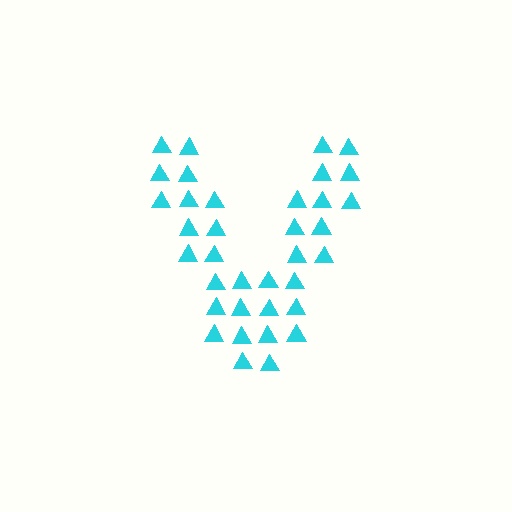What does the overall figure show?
The overall figure shows the letter V.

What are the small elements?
The small elements are triangles.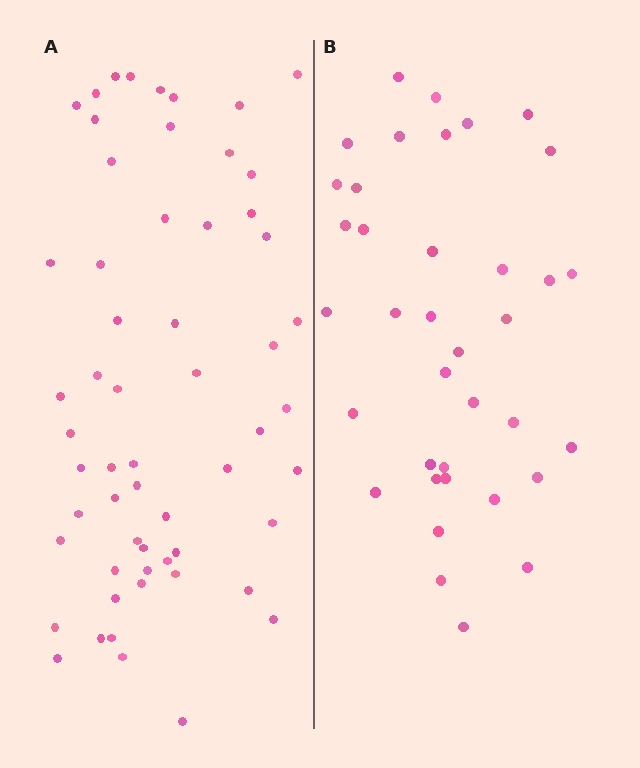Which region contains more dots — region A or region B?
Region A (the left region) has more dots.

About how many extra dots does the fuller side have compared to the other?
Region A has approximately 20 more dots than region B.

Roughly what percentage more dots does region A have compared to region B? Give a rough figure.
About 55% more.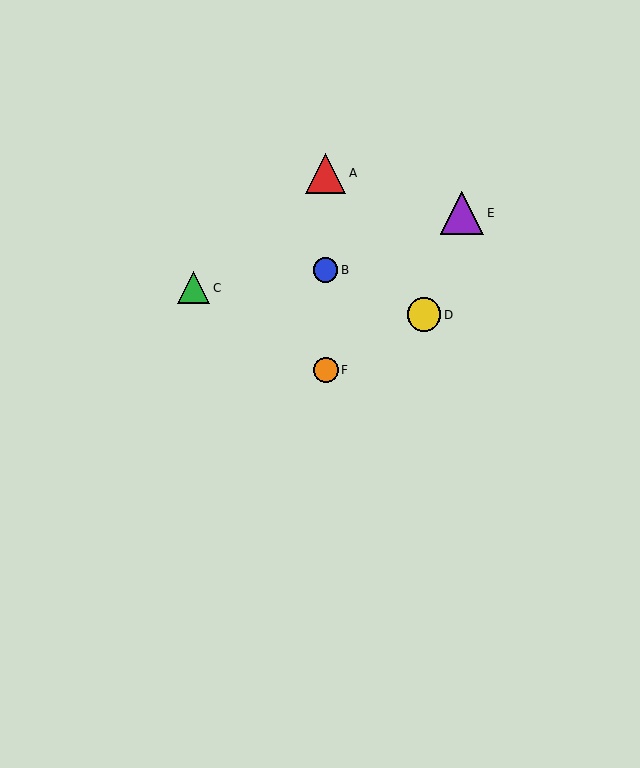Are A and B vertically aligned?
Yes, both are at x≈326.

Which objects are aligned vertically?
Objects A, B, F are aligned vertically.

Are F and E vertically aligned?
No, F is at x≈326 and E is at x≈462.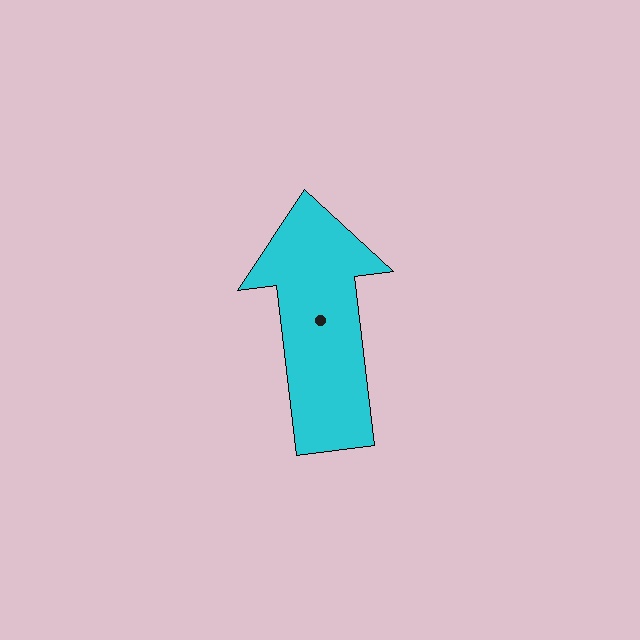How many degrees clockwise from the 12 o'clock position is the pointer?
Approximately 353 degrees.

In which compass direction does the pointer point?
North.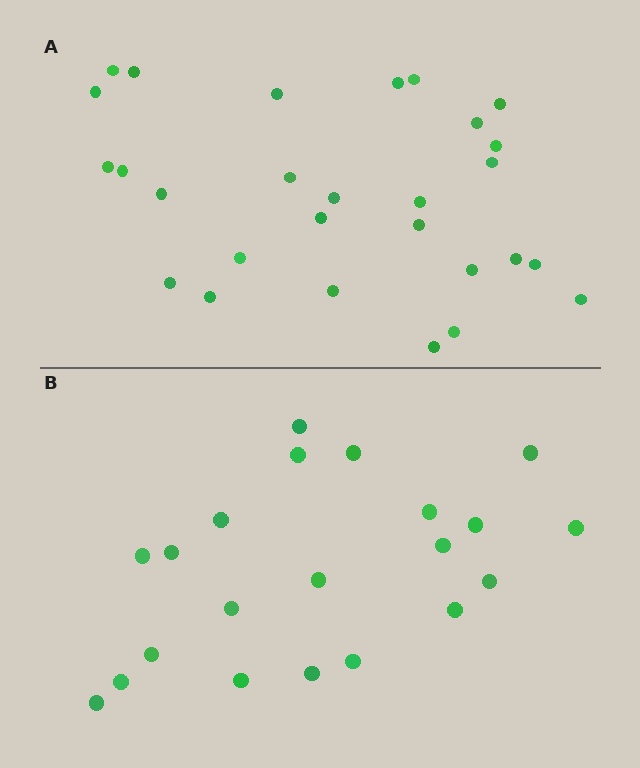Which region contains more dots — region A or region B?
Region A (the top region) has more dots.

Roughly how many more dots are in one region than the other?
Region A has roughly 8 or so more dots than region B.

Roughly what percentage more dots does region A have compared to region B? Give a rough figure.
About 35% more.